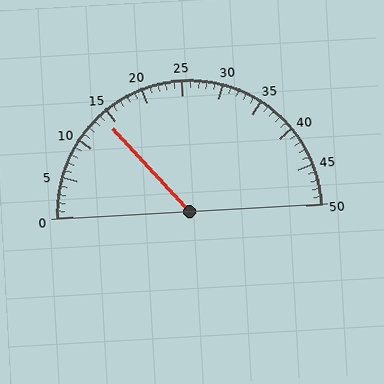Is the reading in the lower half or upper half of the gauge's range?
The reading is in the lower half of the range (0 to 50).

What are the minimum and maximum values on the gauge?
The gauge ranges from 0 to 50.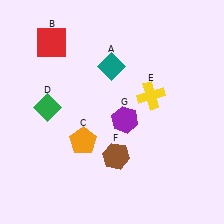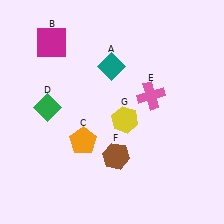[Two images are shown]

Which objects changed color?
B changed from red to magenta. E changed from yellow to pink. G changed from purple to yellow.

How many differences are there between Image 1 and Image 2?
There are 3 differences between the two images.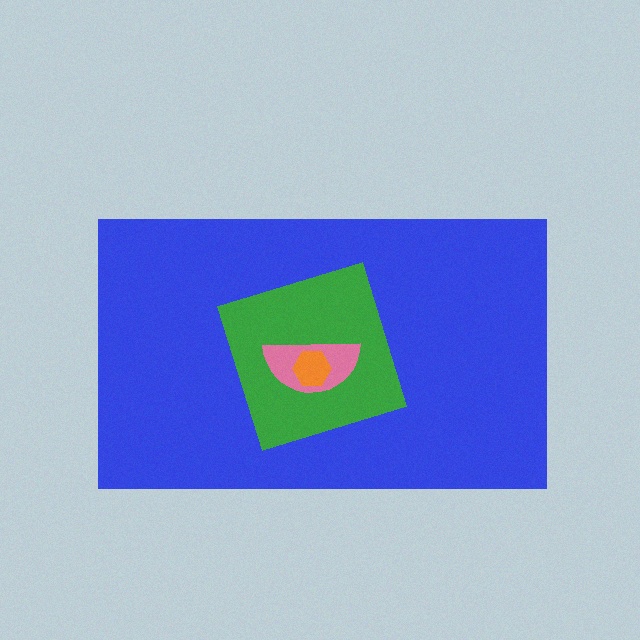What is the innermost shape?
The orange hexagon.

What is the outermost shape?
The blue rectangle.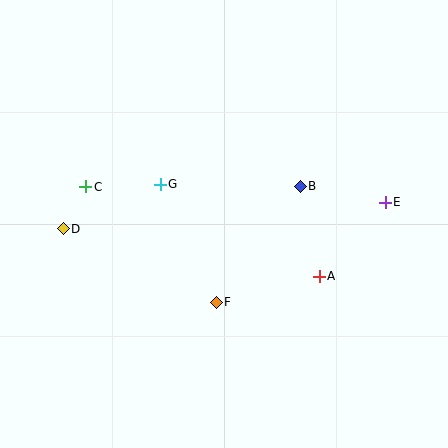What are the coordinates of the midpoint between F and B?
The midpoint between F and B is at (258, 244).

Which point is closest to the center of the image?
Point G at (160, 184) is closest to the center.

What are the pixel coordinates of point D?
Point D is at (63, 229).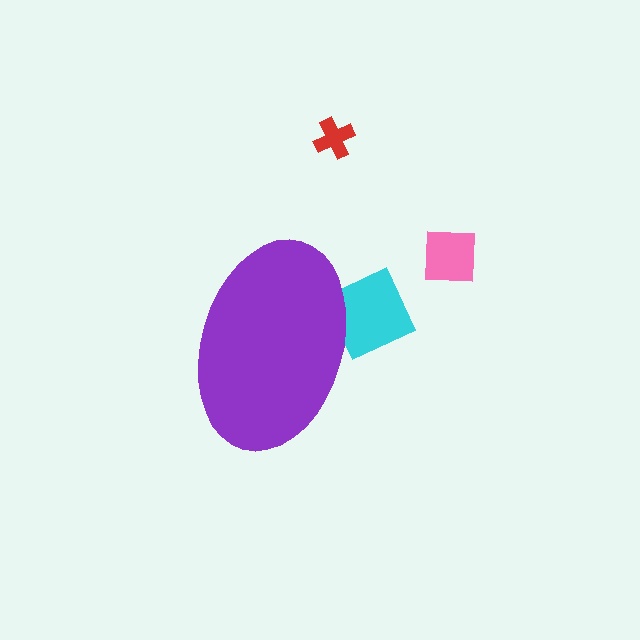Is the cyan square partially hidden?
Yes, the cyan square is partially hidden behind the purple ellipse.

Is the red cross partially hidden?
No, the red cross is fully visible.